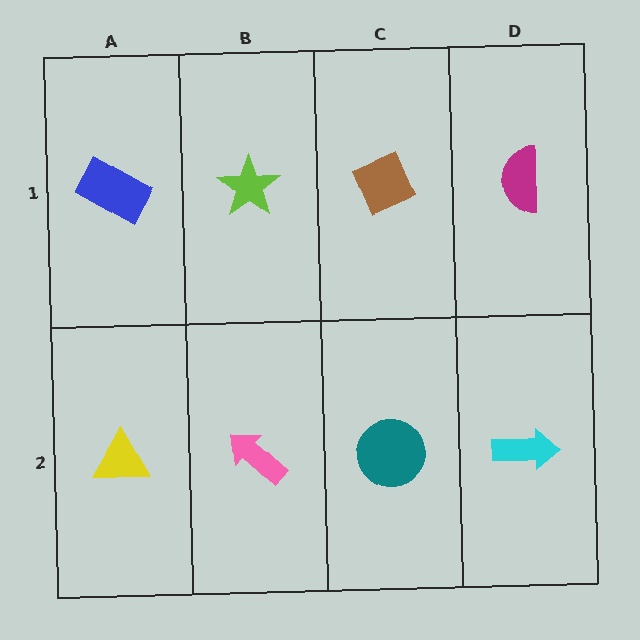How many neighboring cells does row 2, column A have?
2.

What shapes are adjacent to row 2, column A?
A blue rectangle (row 1, column A), a pink arrow (row 2, column B).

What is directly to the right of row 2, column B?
A teal circle.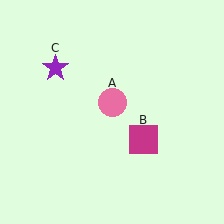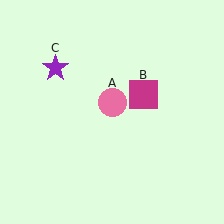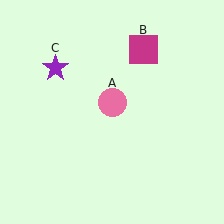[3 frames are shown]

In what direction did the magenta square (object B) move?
The magenta square (object B) moved up.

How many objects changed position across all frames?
1 object changed position: magenta square (object B).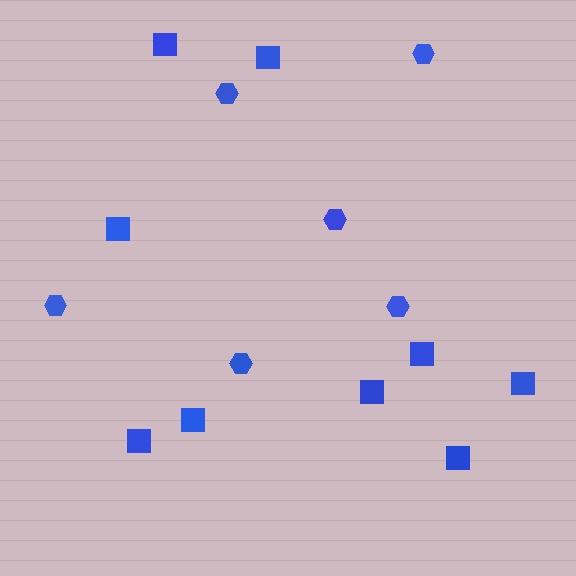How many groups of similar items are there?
There are 2 groups: one group of squares (9) and one group of hexagons (6).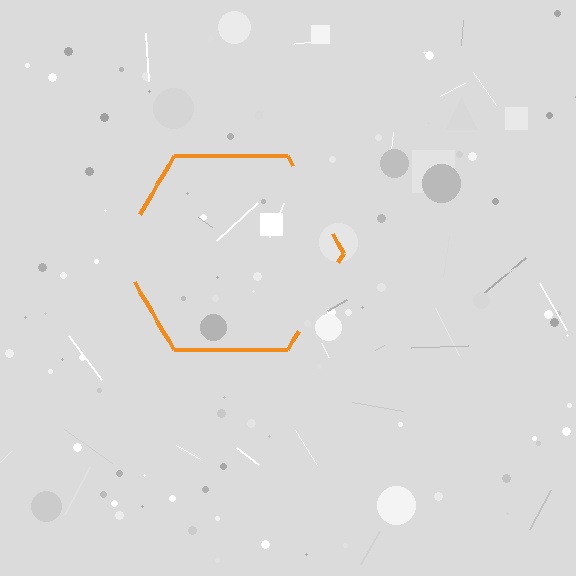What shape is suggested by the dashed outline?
The dashed outline suggests a hexagon.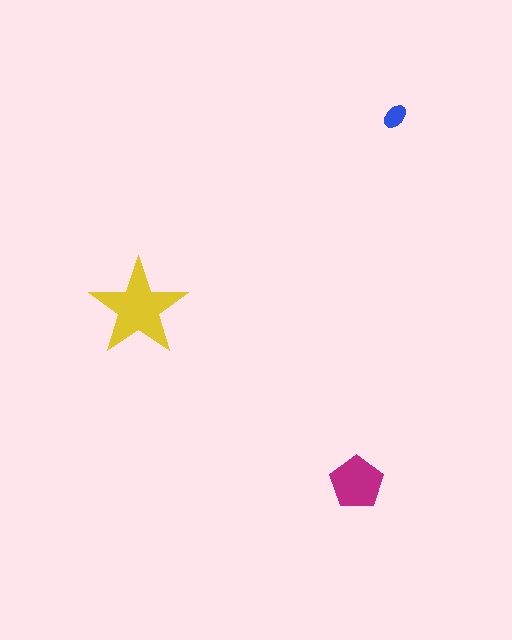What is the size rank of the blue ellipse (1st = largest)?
3rd.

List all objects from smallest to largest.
The blue ellipse, the magenta pentagon, the yellow star.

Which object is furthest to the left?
The yellow star is leftmost.